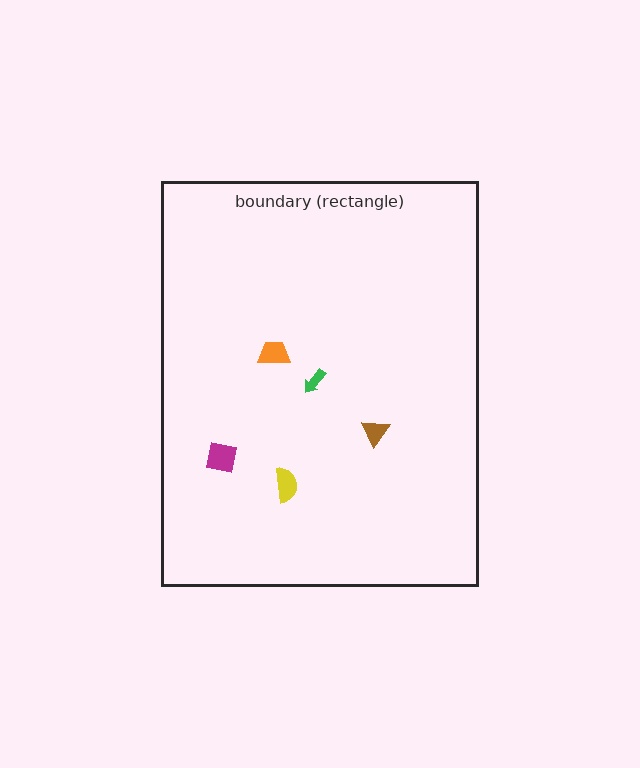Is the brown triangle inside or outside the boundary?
Inside.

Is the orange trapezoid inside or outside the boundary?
Inside.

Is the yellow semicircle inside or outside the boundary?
Inside.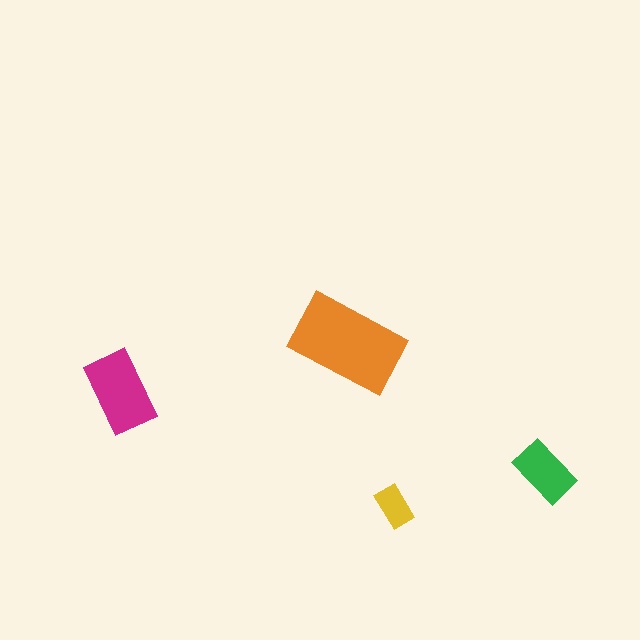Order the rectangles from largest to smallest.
the orange one, the magenta one, the green one, the yellow one.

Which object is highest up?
The orange rectangle is topmost.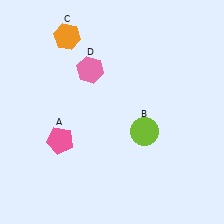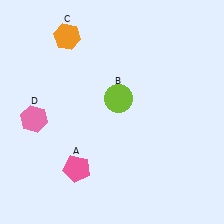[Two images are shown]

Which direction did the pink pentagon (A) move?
The pink pentagon (A) moved down.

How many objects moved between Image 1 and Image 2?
3 objects moved between the two images.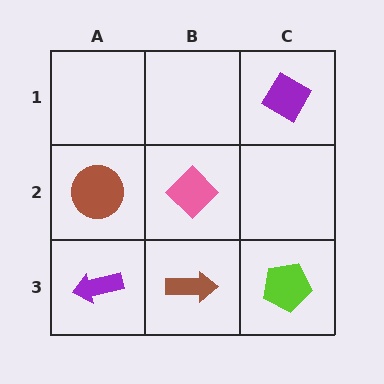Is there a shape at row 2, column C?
No, that cell is empty.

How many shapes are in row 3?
3 shapes.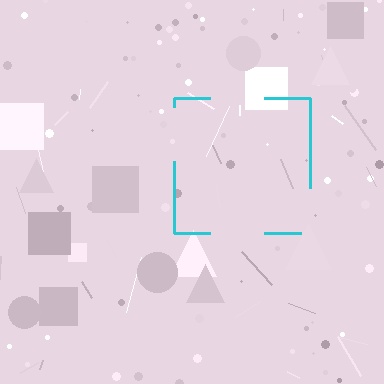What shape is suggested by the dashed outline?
The dashed outline suggests a square.